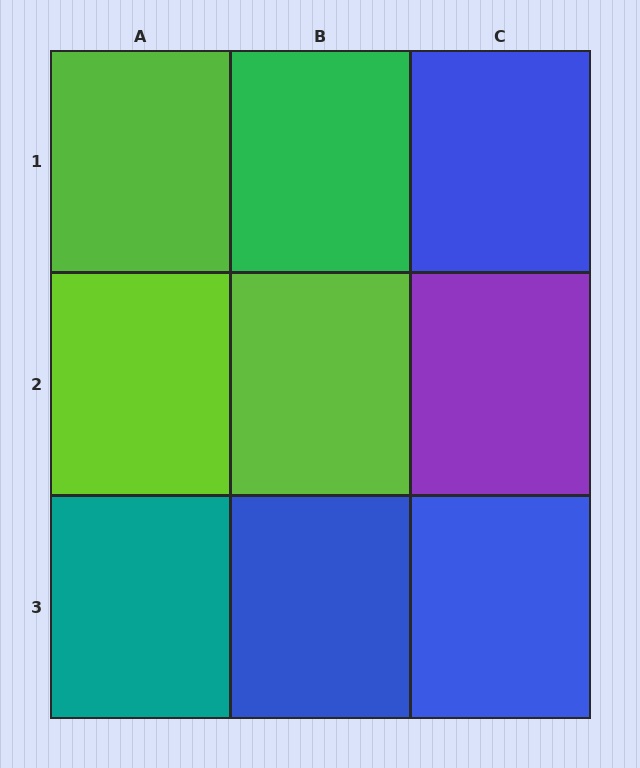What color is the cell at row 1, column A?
Lime.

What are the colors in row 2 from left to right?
Lime, lime, purple.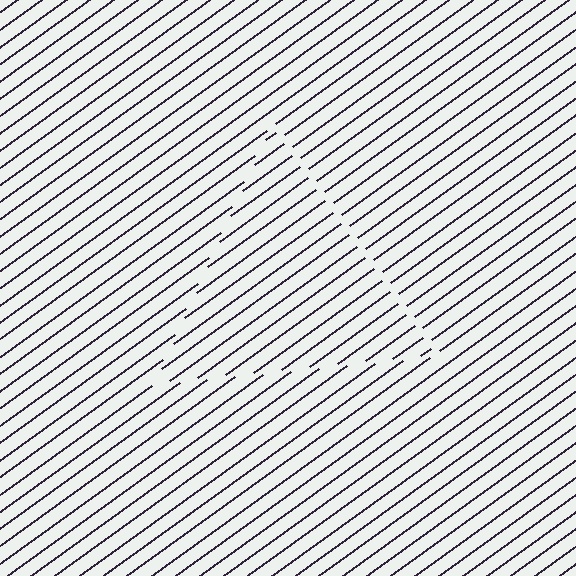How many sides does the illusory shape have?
3 sides — the line-ends trace a triangle.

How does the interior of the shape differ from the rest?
The interior of the shape contains the same grating, shifted by half a period — the contour is defined by the phase discontinuity where line-ends from the inner and outer gratings abut.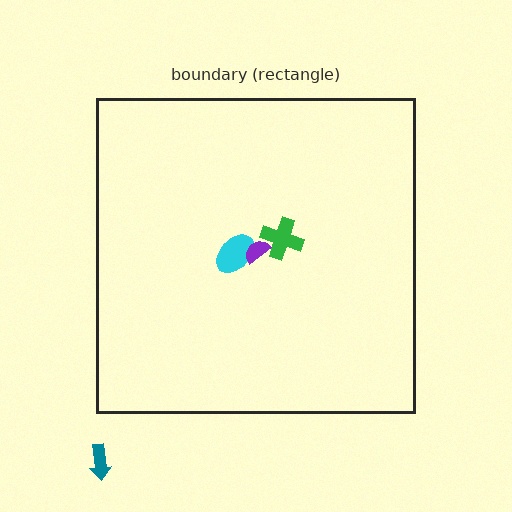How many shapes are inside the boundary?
3 inside, 1 outside.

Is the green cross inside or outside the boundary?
Inside.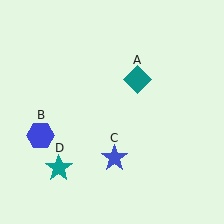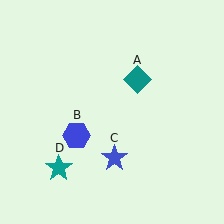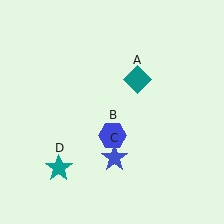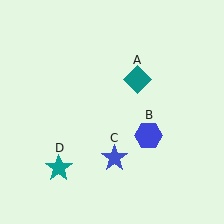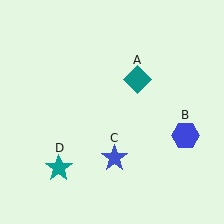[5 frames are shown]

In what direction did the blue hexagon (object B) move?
The blue hexagon (object B) moved right.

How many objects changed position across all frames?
1 object changed position: blue hexagon (object B).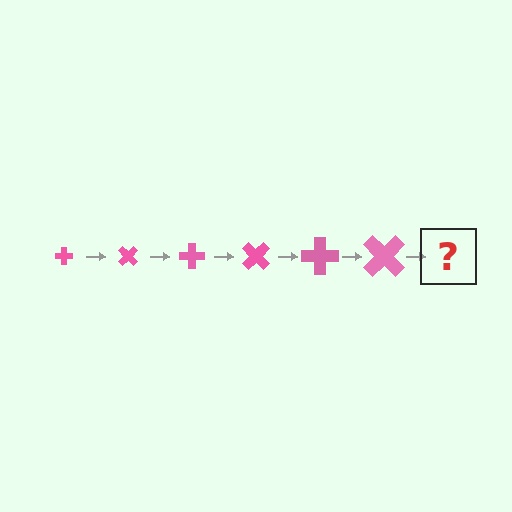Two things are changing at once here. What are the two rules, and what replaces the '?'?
The two rules are that the cross grows larger each step and it rotates 45 degrees each step. The '?' should be a cross, larger than the previous one and rotated 270 degrees from the start.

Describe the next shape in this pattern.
It should be a cross, larger than the previous one and rotated 270 degrees from the start.